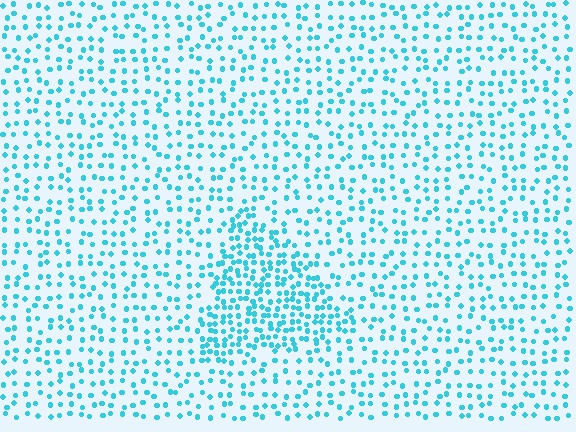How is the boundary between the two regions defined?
The boundary is defined by a change in element density (approximately 2.0x ratio). All elements are the same color, size, and shape.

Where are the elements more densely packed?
The elements are more densely packed inside the triangle boundary.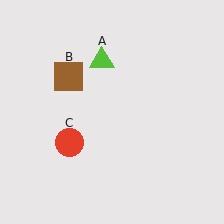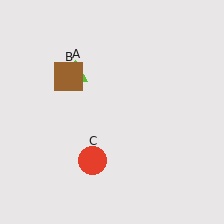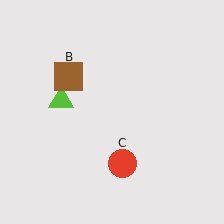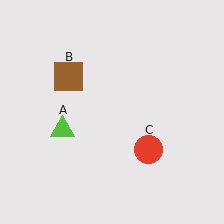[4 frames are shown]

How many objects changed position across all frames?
2 objects changed position: lime triangle (object A), red circle (object C).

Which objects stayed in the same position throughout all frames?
Brown square (object B) remained stationary.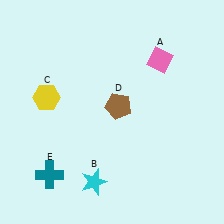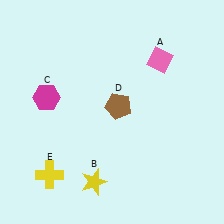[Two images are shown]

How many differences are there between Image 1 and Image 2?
There are 3 differences between the two images.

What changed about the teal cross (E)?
In Image 1, E is teal. In Image 2, it changed to yellow.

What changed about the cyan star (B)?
In Image 1, B is cyan. In Image 2, it changed to yellow.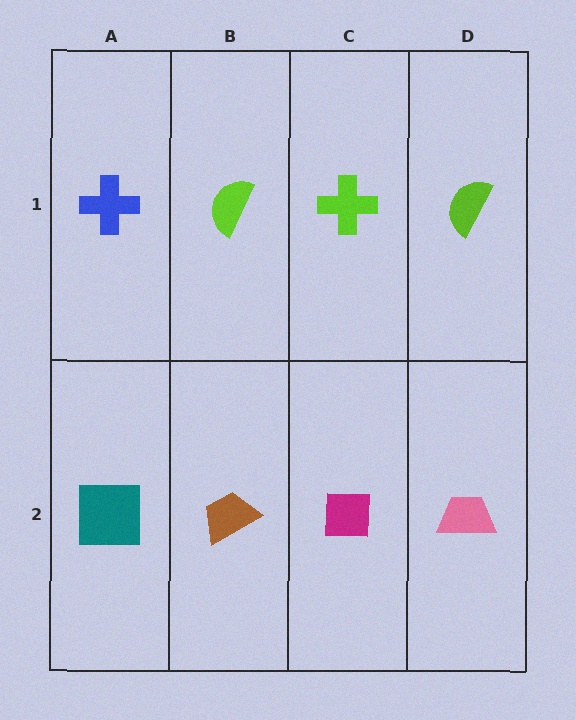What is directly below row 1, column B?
A brown trapezoid.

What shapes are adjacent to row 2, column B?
A lime semicircle (row 1, column B), a teal square (row 2, column A), a magenta square (row 2, column C).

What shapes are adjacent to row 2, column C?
A lime cross (row 1, column C), a brown trapezoid (row 2, column B), a pink trapezoid (row 2, column D).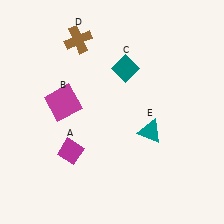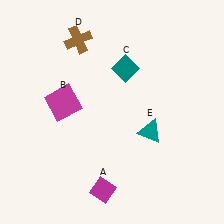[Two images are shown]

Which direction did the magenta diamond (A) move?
The magenta diamond (A) moved down.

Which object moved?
The magenta diamond (A) moved down.